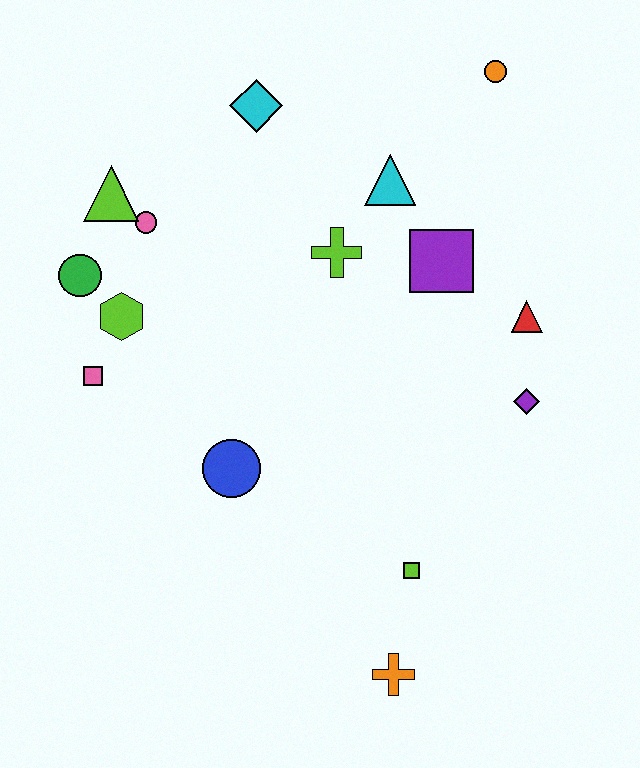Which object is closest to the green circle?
The lime hexagon is closest to the green circle.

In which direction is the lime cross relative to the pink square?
The lime cross is to the right of the pink square.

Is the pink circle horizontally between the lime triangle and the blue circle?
Yes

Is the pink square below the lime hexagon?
Yes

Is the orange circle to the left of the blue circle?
No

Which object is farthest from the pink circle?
The orange cross is farthest from the pink circle.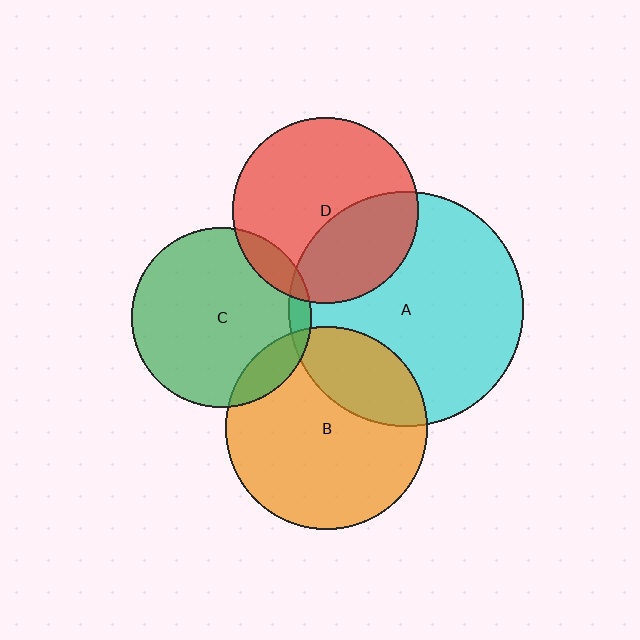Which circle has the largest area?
Circle A (cyan).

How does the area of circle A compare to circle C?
Approximately 1.7 times.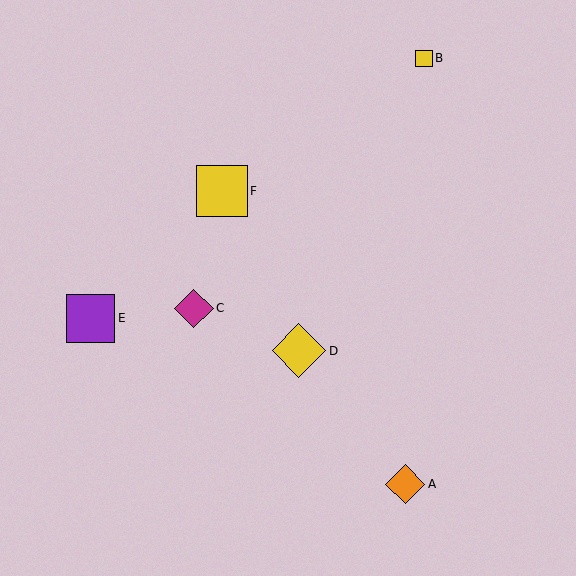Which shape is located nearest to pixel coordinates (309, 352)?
The yellow diamond (labeled D) at (299, 351) is nearest to that location.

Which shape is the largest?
The yellow diamond (labeled D) is the largest.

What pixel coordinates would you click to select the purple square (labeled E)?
Click at (91, 318) to select the purple square E.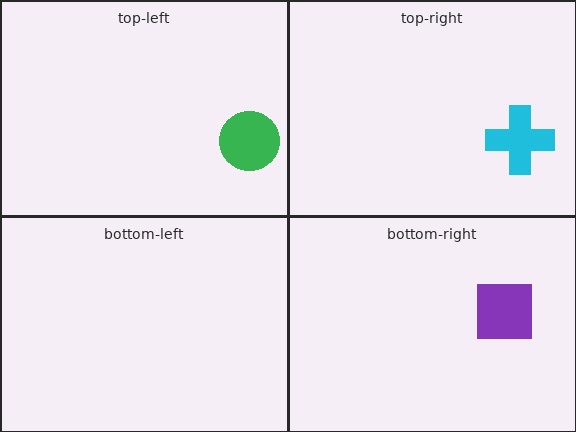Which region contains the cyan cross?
The top-right region.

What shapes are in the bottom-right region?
The purple square.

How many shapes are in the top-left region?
1.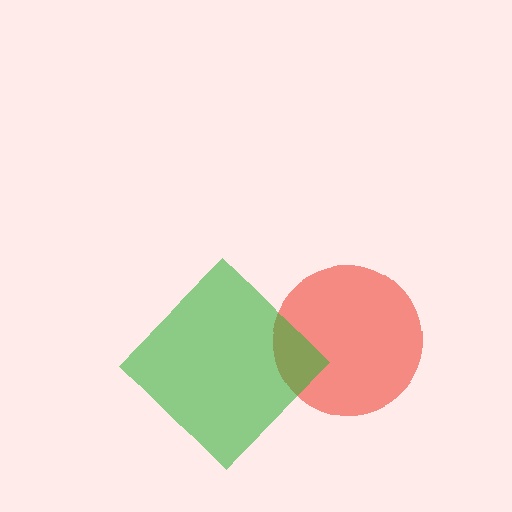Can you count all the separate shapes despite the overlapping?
Yes, there are 2 separate shapes.